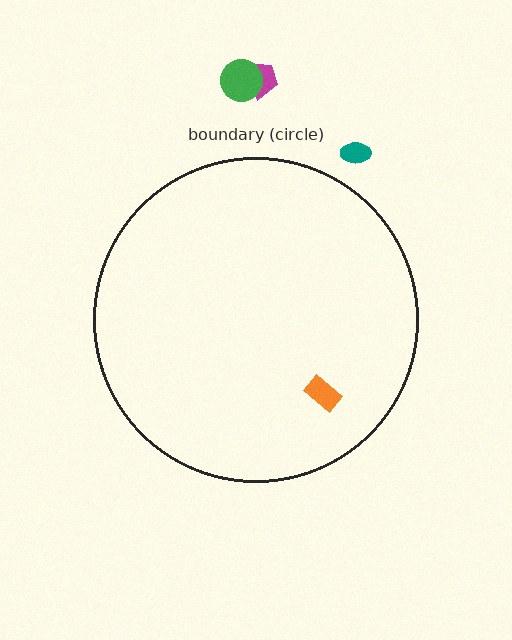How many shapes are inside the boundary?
1 inside, 3 outside.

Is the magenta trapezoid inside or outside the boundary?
Outside.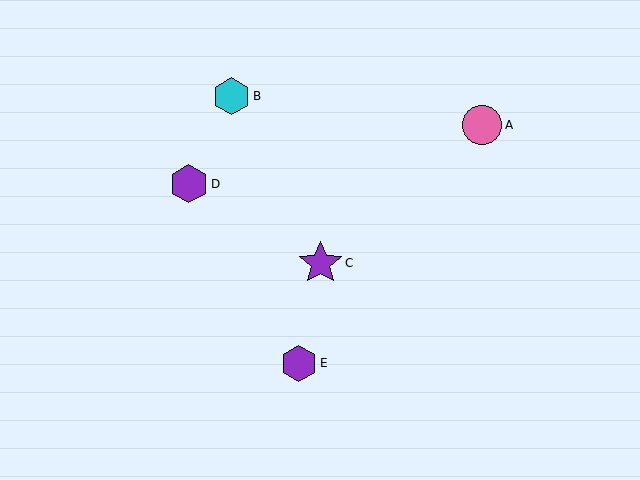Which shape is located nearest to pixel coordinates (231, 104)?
The cyan hexagon (labeled B) at (232, 96) is nearest to that location.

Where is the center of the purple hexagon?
The center of the purple hexagon is at (189, 184).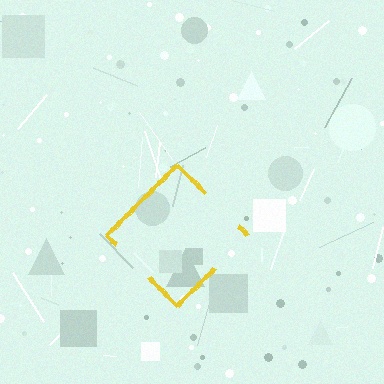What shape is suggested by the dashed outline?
The dashed outline suggests a diamond.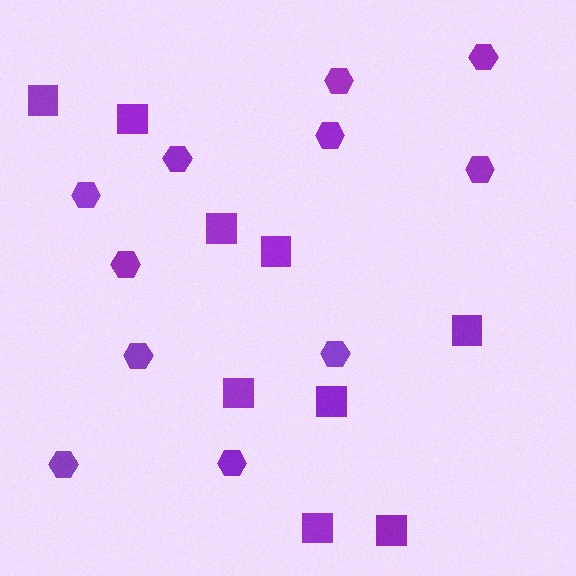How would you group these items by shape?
There are 2 groups: one group of squares (9) and one group of hexagons (11).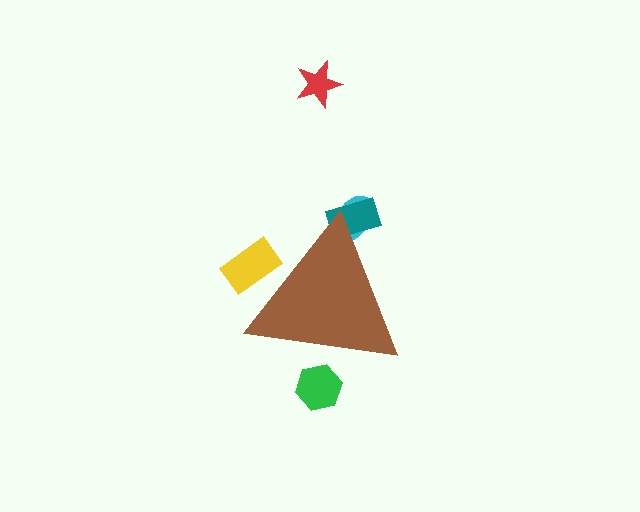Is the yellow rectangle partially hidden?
Yes, the yellow rectangle is partially hidden behind the brown triangle.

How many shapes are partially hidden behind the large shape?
4 shapes are partially hidden.